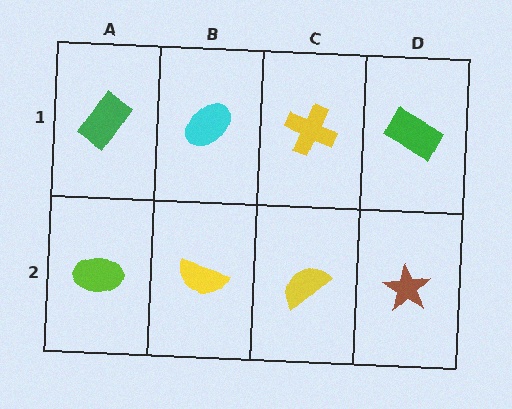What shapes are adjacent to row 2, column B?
A cyan ellipse (row 1, column B), a lime ellipse (row 2, column A), a yellow semicircle (row 2, column C).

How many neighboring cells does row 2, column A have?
2.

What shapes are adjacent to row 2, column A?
A green rectangle (row 1, column A), a yellow semicircle (row 2, column B).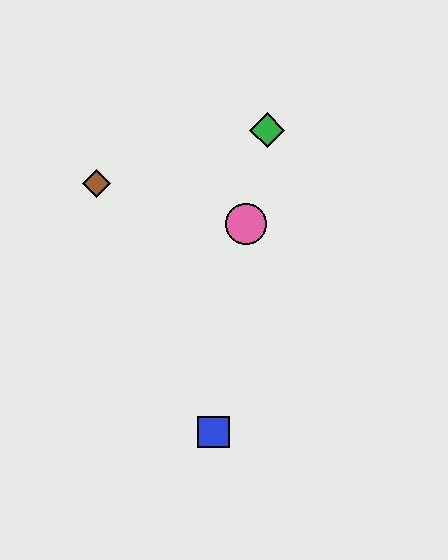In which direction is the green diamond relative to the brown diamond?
The green diamond is to the right of the brown diamond.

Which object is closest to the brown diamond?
The pink circle is closest to the brown diamond.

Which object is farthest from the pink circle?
The blue square is farthest from the pink circle.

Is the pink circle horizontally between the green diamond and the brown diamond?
Yes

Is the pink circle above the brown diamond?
No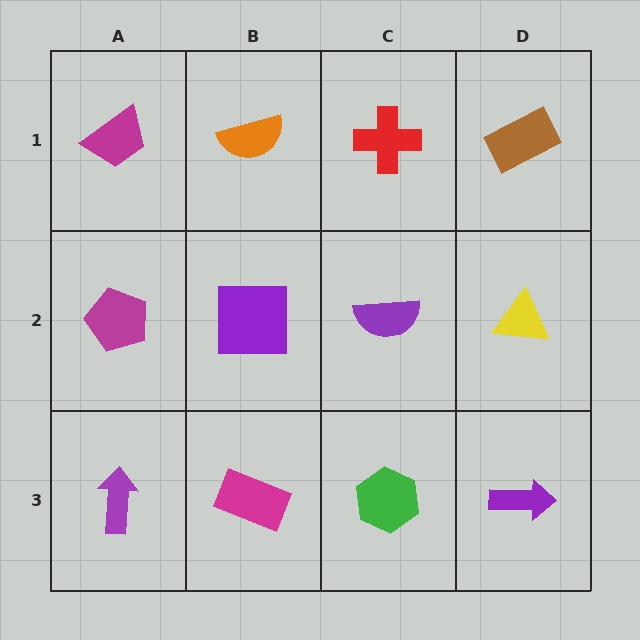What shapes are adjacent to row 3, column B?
A purple square (row 2, column B), a purple arrow (row 3, column A), a green hexagon (row 3, column C).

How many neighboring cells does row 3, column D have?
2.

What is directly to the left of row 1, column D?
A red cross.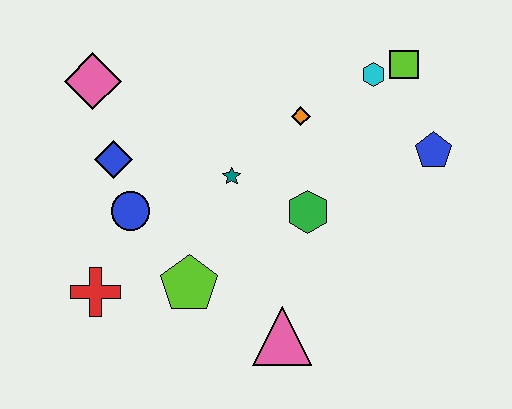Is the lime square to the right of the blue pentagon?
No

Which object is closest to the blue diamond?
The blue circle is closest to the blue diamond.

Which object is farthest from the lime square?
The red cross is farthest from the lime square.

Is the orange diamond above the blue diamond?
Yes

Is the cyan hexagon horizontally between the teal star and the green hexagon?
No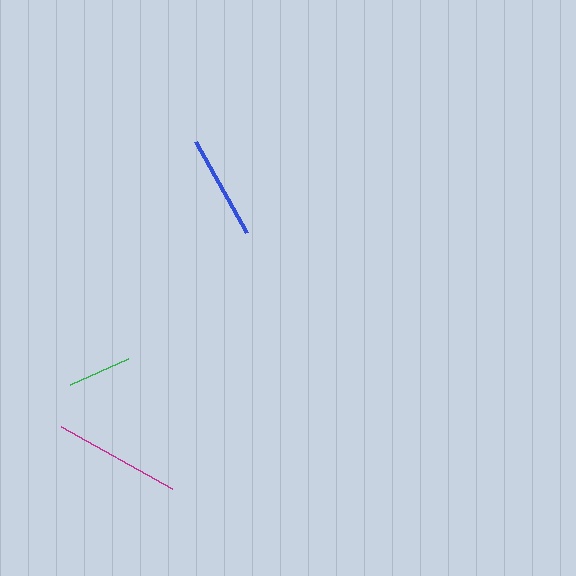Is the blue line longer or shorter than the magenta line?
The magenta line is longer than the blue line.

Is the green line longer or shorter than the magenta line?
The magenta line is longer than the green line.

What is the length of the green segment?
The green segment is approximately 63 pixels long.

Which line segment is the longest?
The magenta line is the longest at approximately 127 pixels.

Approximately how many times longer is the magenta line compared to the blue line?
The magenta line is approximately 1.2 times the length of the blue line.